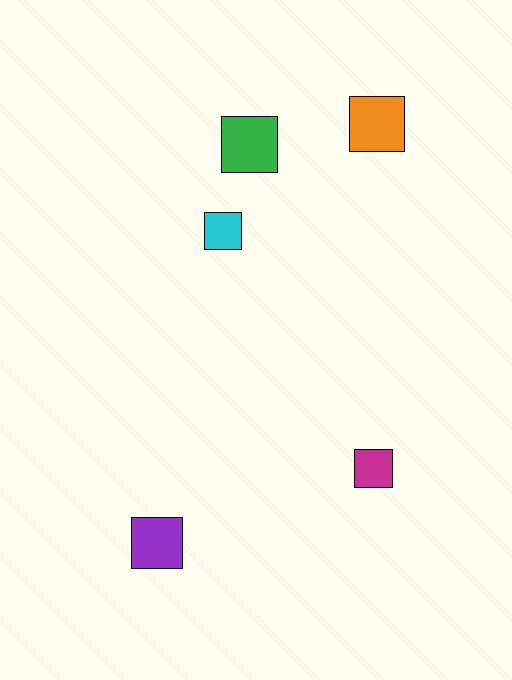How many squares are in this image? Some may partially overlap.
There are 5 squares.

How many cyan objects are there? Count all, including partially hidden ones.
There is 1 cyan object.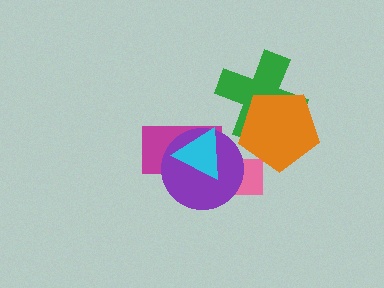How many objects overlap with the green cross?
1 object overlaps with the green cross.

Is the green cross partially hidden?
Yes, it is partially covered by another shape.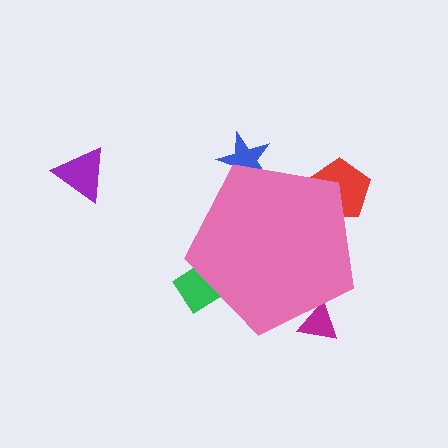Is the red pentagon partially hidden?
Yes, the red pentagon is partially hidden behind the pink pentagon.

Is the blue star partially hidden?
Yes, the blue star is partially hidden behind the pink pentagon.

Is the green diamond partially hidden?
Yes, the green diamond is partially hidden behind the pink pentagon.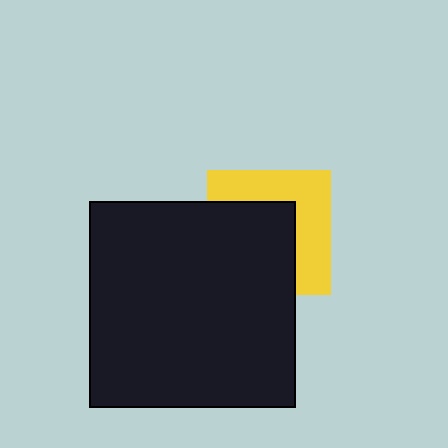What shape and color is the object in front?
The object in front is a black square.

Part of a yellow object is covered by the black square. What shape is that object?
It is a square.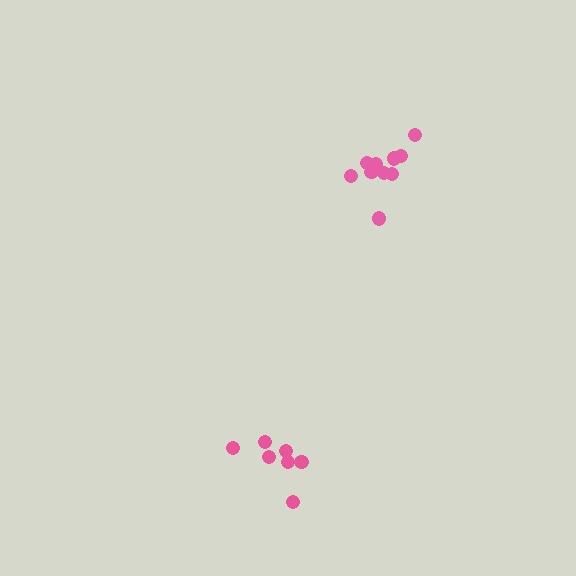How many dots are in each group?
Group 1: 10 dots, Group 2: 7 dots (17 total).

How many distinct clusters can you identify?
There are 2 distinct clusters.